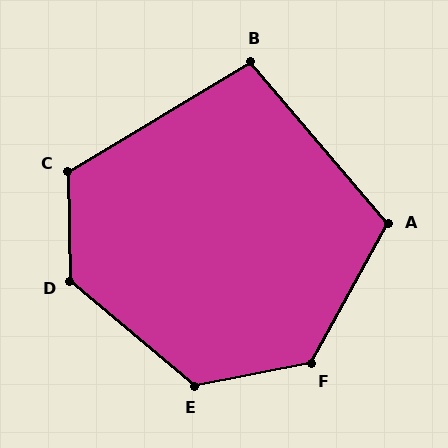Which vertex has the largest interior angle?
D, at approximately 131 degrees.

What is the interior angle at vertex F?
Approximately 130 degrees (obtuse).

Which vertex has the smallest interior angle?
B, at approximately 99 degrees.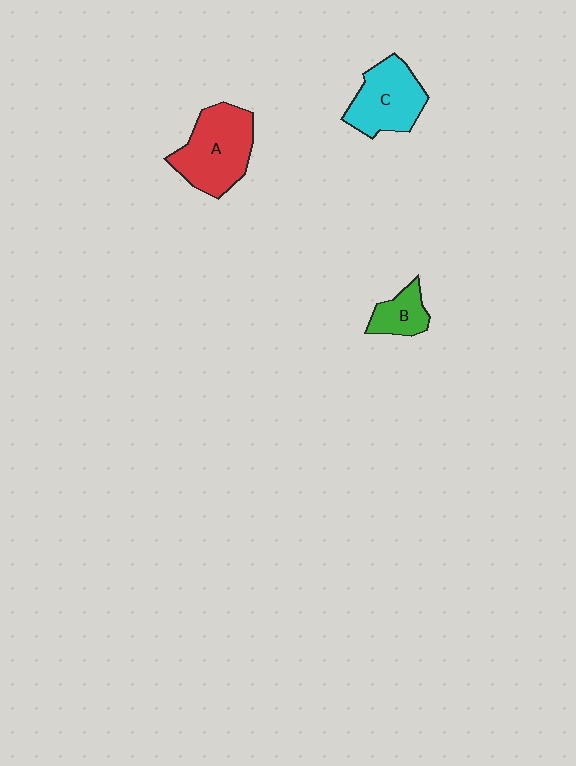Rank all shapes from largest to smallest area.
From largest to smallest: A (red), C (cyan), B (green).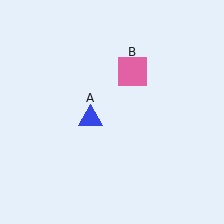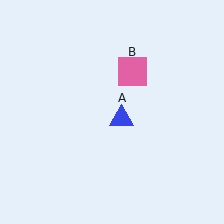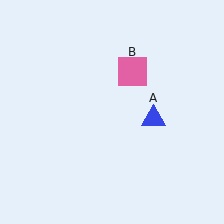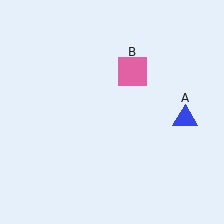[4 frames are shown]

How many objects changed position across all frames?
1 object changed position: blue triangle (object A).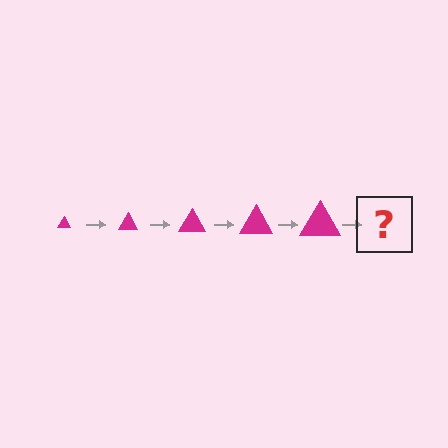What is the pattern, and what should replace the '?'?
The pattern is that the triangle gets progressively larger each step. The '?' should be a magenta triangle, larger than the previous one.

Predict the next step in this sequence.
The next step is a magenta triangle, larger than the previous one.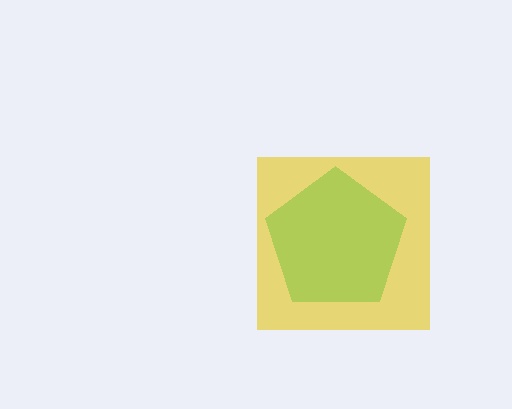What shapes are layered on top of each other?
The layered shapes are: a yellow square, a lime pentagon.